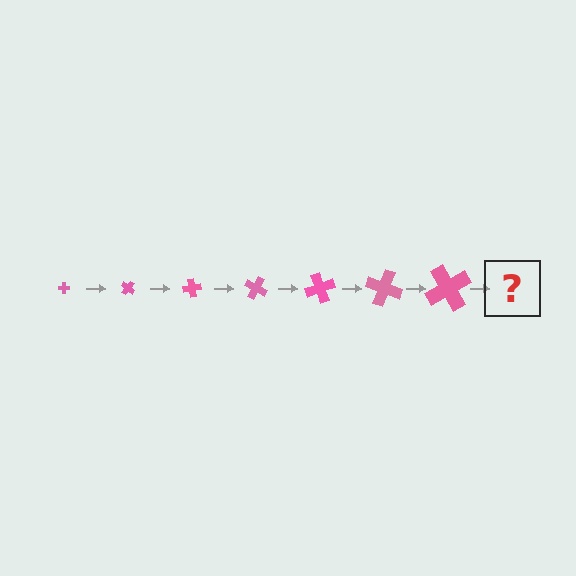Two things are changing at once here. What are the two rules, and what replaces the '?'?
The two rules are that the cross grows larger each step and it rotates 40 degrees each step. The '?' should be a cross, larger than the previous one and rotated 280 degrees from the start.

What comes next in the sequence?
The next element should be a cross, larger than the previous one and rotated 280 degrees from the start.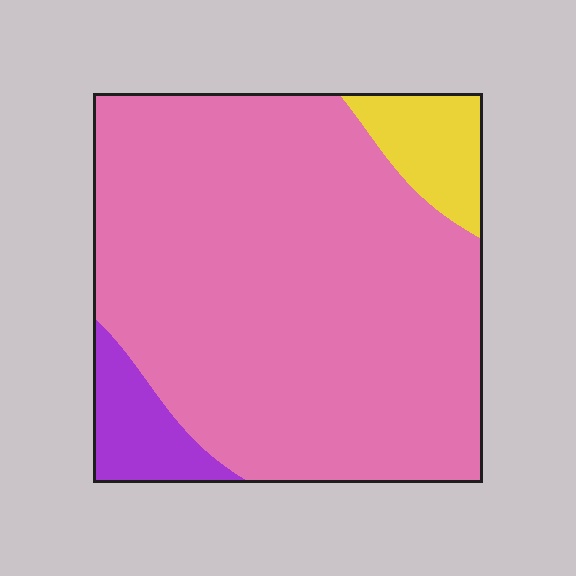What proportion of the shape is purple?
Purple covers 8% of the shape.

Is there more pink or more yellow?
Pink.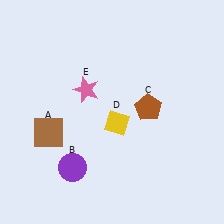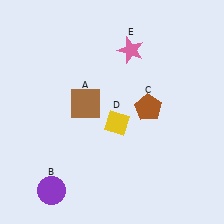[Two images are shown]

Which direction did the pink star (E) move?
The pink star (E) moved right.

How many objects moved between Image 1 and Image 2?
3 objects moved between the two images.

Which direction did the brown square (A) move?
The brown square (A) moved right.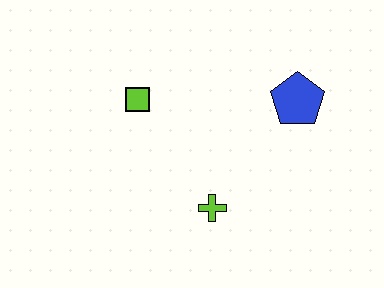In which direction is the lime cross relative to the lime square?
The lime cross is below the lime square.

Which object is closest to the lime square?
The lime cross is closest to the lime square.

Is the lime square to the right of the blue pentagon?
No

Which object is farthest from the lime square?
The blue pentagon is farthest from the lime square.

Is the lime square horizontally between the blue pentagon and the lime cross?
No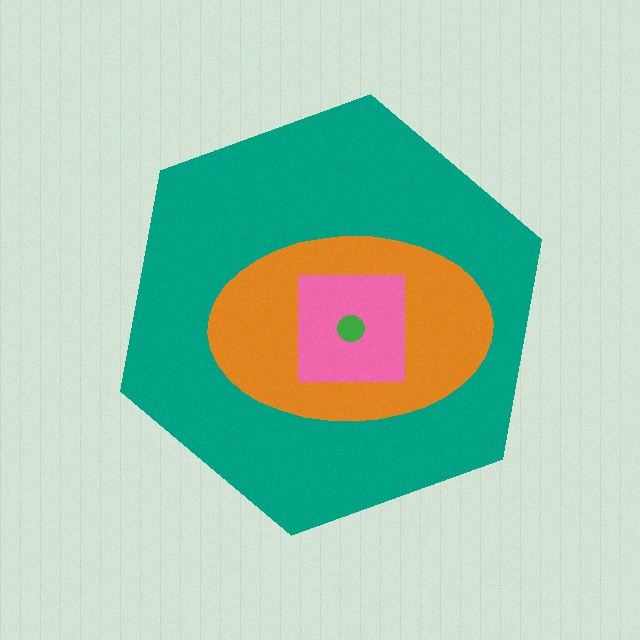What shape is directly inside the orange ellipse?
The pink square.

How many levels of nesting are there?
4.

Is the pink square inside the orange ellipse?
Yes.